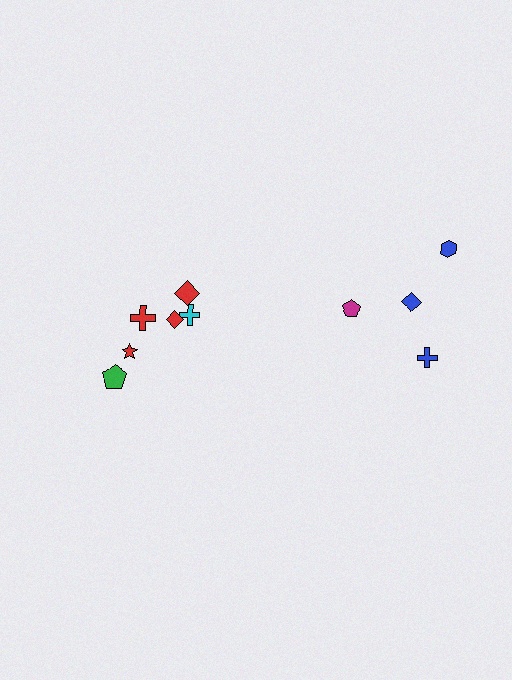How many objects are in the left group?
There are 6 objects.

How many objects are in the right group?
There are 4 objects.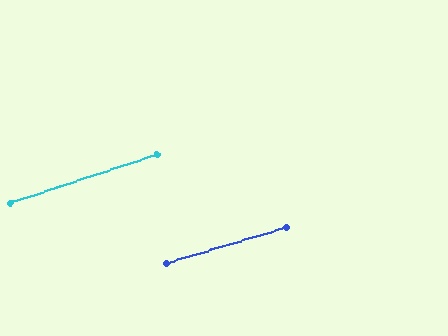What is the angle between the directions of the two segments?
Approximately 2 degrees.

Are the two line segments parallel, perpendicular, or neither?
Parallel — their directions differ by only 1.8°.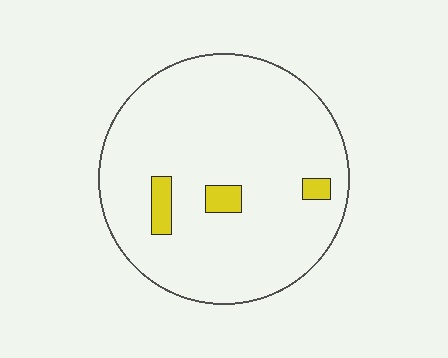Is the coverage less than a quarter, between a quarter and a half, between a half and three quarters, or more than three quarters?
Less than a quarter.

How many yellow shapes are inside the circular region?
3.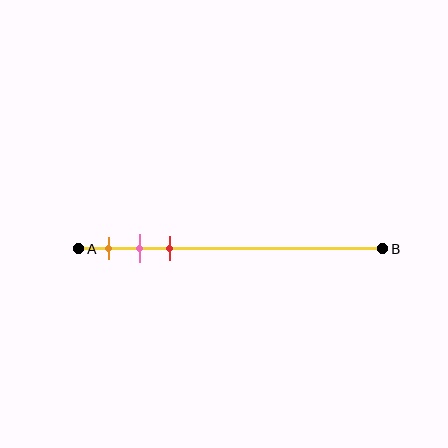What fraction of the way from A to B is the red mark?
The red mark is approximately 30% (0.3) of the way from A to B.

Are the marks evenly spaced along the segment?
Yes, the marks are approximately evenly spaced.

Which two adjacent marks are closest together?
The pink and red marks are the closest adjacent pair.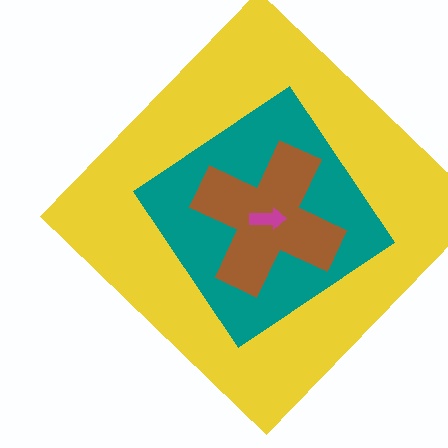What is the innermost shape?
The magenta arrow.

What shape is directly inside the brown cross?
The magenta arrow.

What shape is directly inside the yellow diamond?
The teal diamond.